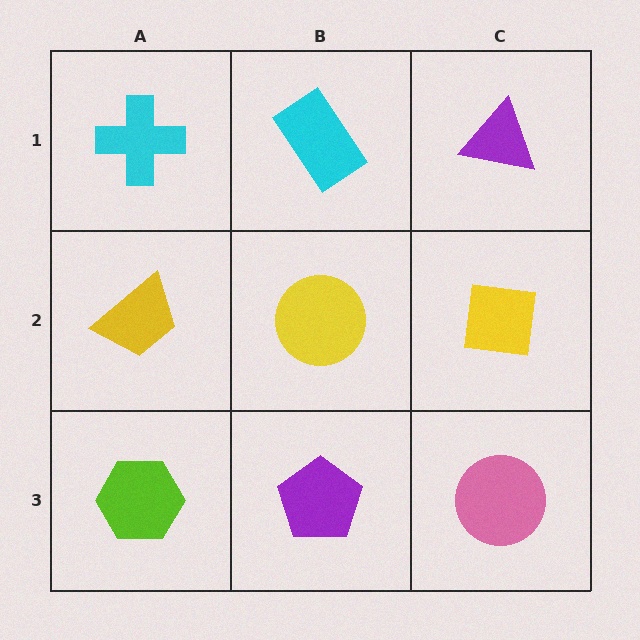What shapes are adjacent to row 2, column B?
A cyan rectangle (row 1, column B), a purple pentagon (row 3, column B), a yellow trapezoid (row 2, column A), a yellow square (row 2, column C).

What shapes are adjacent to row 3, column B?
A yellow circle (row 2, column B), a lime hexagon (row 3, column A), a pink circle (row 3, column C).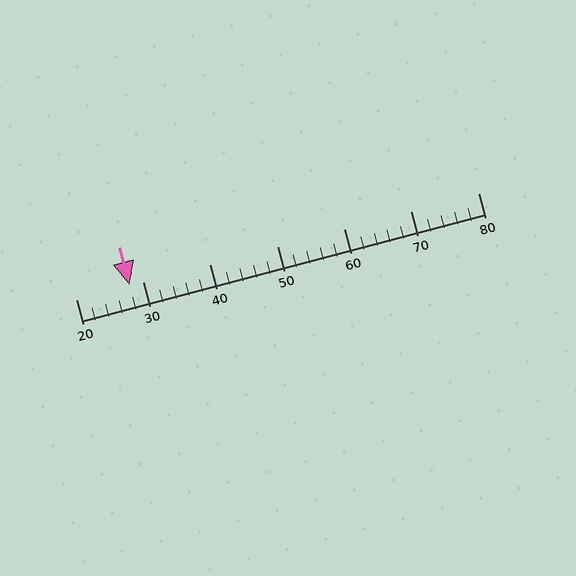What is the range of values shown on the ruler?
The ruler shows values from 20 to 80.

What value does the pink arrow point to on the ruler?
The pink arrow points to approximately 28.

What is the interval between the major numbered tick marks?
The major tick marks are spaced 10 units apart.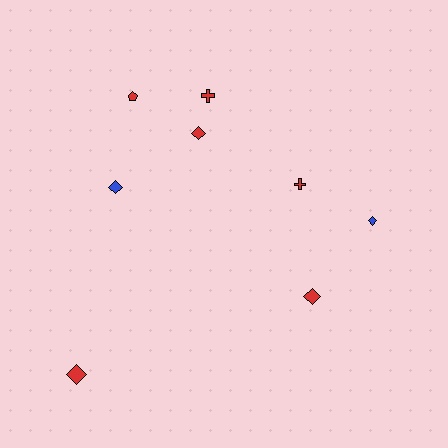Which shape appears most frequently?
Diamond, with 5 objects.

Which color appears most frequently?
Red, with 6 objects.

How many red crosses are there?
There are 2 red crosses.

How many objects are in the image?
There are 8 objects.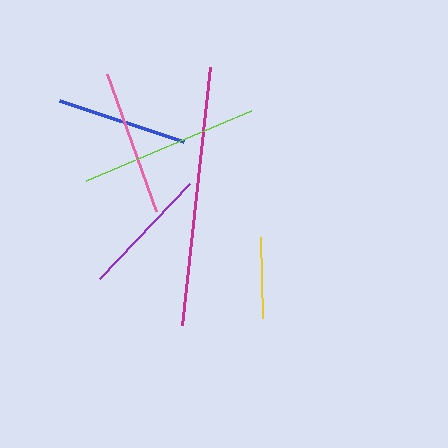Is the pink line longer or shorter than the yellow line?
The pink line is longer than the yellow line.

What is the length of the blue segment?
The blue segment is approximately 130 pixels long.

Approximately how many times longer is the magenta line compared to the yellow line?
The magenta line is approximately 3.2 times the length of the yellow line.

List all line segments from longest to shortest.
From longest to shortest: magenta, lime, pink, purple, blue, yellow.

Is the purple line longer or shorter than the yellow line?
The purple line is longer than the yellow line.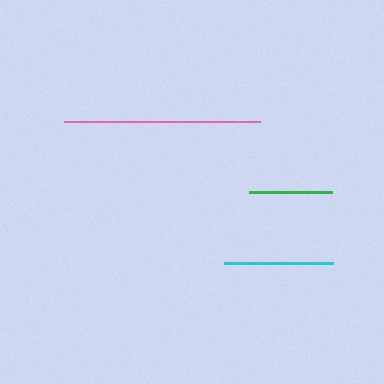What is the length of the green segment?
The green segment is approximately 84 pixels long.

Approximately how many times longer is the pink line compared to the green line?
The pink line is approximately 2.3 times the length of the green line.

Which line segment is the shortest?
The green line is the shortest at approximately 84 pixels.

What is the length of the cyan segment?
The cyan segment is approximately 109 pixels long.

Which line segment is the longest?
The pink line is the longest at approximately 195 pixels.